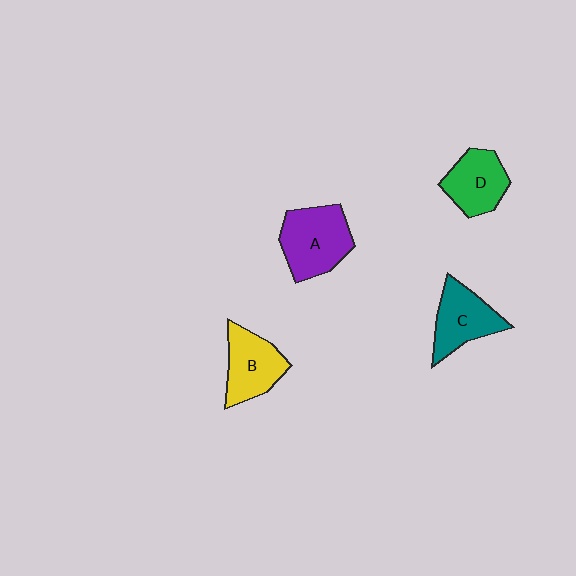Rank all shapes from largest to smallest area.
From largest to smallest: A (purple), C (teal), B (yellow), D (green).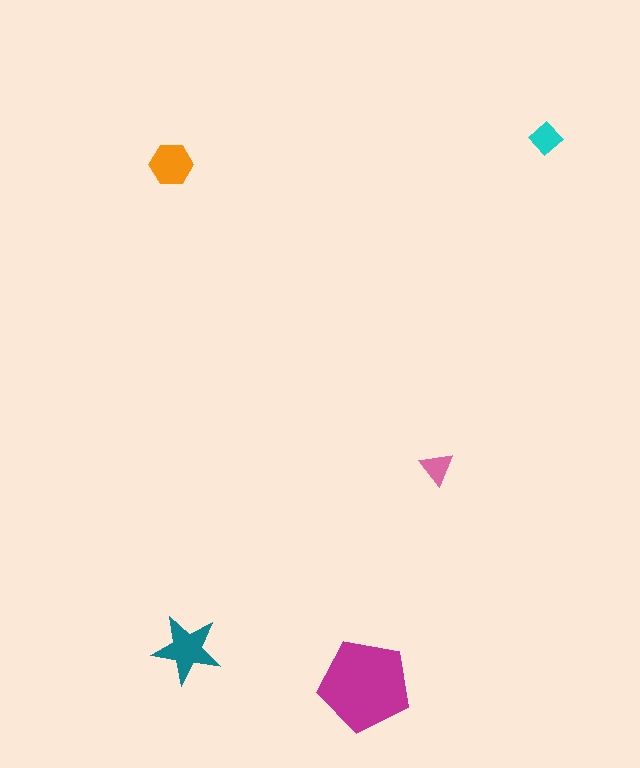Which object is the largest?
The magenta pentagon.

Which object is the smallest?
The pink triangle.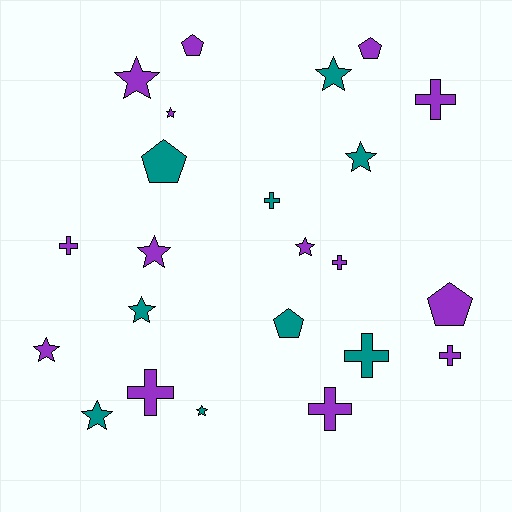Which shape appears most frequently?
Star, with 10 objects.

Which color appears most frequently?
Purple, with 14 objects.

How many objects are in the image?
There are 23 objects.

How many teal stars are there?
There are 5 teal stars.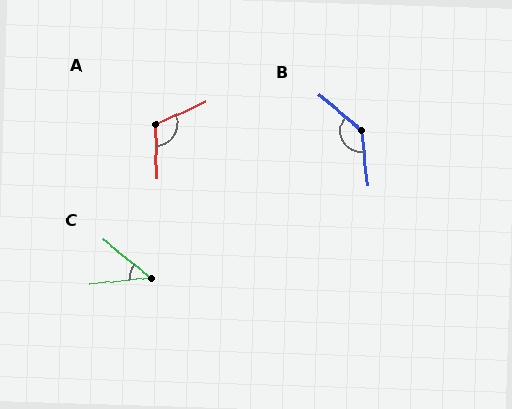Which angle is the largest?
B, at approximately 137 degrees.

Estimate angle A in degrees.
Approximately 112 degrees.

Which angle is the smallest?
C, at approximately 45 degrees.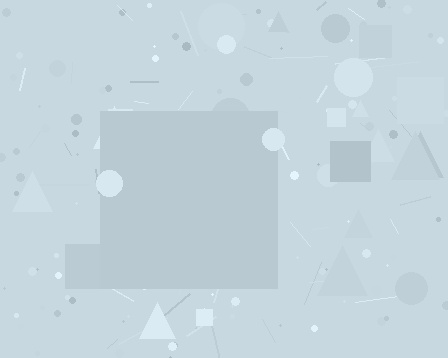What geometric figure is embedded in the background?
A square is embedded in the background.